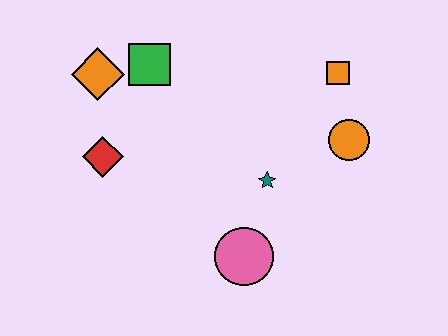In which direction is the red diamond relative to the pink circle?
The red diamond is to the left of the pink circle.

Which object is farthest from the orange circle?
The orange diamond is farthest from the orange circle.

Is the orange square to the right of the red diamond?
Yes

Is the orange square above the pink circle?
Yes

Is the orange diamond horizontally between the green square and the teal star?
No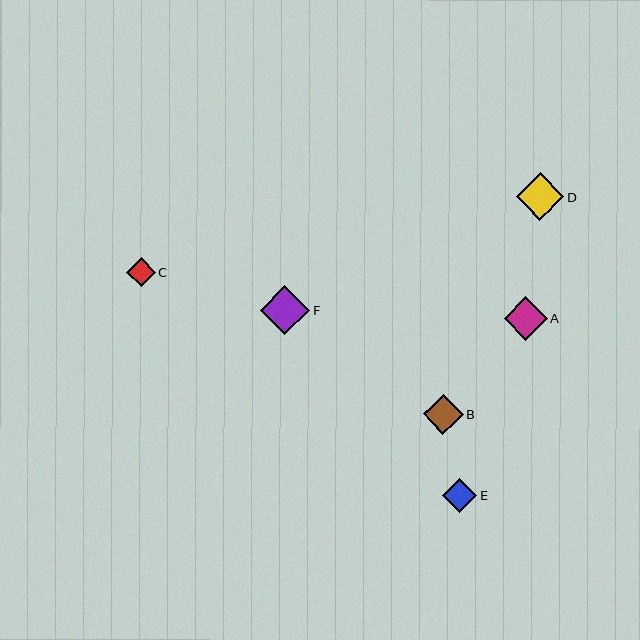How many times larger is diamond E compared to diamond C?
Diamond E is approximately 1.2 times the size of diamond C.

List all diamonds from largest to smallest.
From largest to smallest: F, D, A, B, E, C.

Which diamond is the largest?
Diamond F is the largest with a size of approximately 49 pixels.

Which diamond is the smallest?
Diamond C is the smallest with a size of approximately 29 pixels.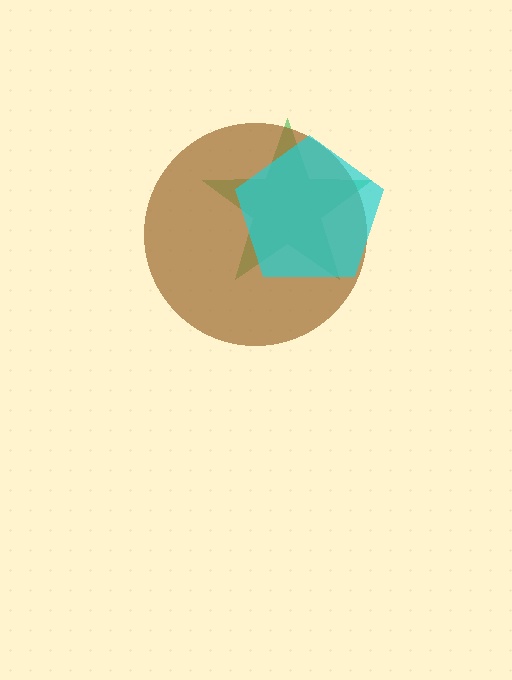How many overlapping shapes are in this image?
There are 3 overlapping shapes in the image.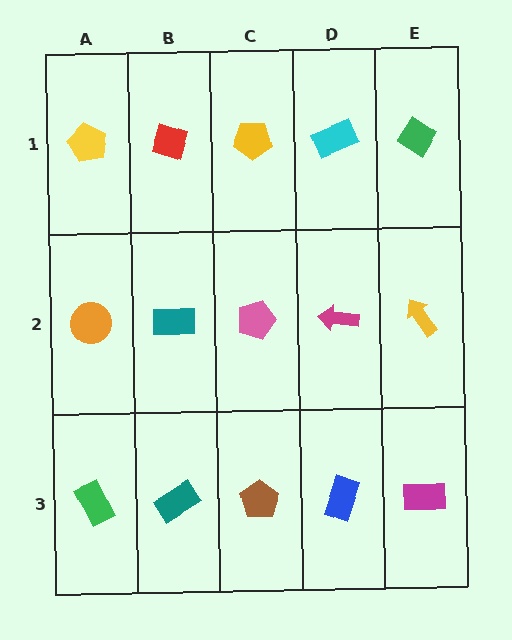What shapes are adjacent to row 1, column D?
A magenta arrow (row 2, column D), a yellow pentagon (row 1, column C), a green diamond (row 1, column E).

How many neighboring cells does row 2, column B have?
4.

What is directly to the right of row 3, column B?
A brown pentagon.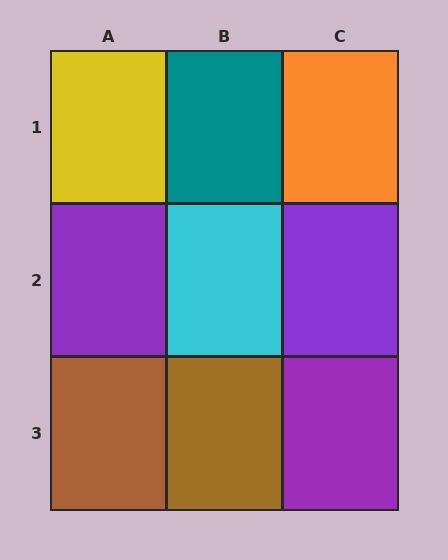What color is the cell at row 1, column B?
Teal.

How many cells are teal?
1 cell is teal.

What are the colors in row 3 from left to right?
Brown, brown, purple.